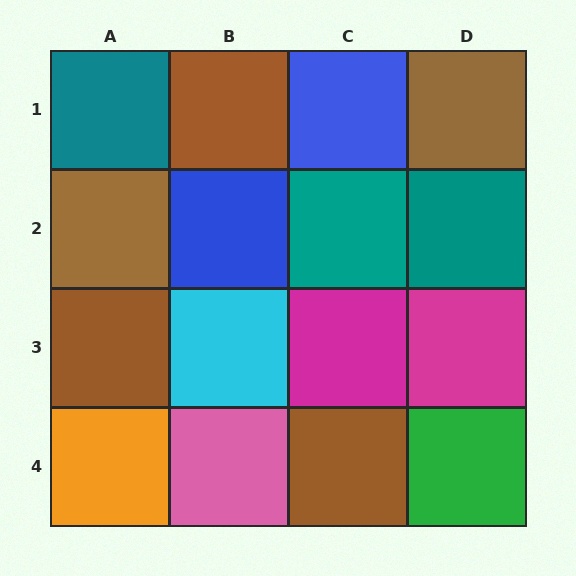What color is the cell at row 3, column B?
Cyan.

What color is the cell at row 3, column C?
Magenta.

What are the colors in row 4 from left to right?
Orange, pink, brown, green.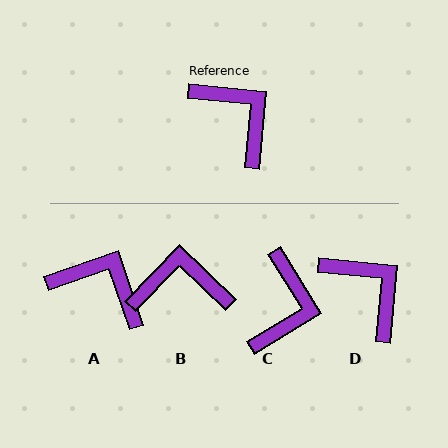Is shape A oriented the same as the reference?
No, it is off by about 24 degrees.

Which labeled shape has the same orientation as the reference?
D.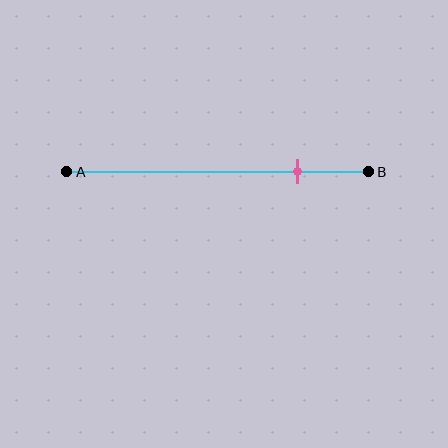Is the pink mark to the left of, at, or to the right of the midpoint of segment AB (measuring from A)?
The pink mark is to the right of the midpoint of segment AB.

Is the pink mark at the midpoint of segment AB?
No, the mark is at about 75% from A, not at the 50% midpoint.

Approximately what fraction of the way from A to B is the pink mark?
The pink mark is approximately 75% of the way from A to B.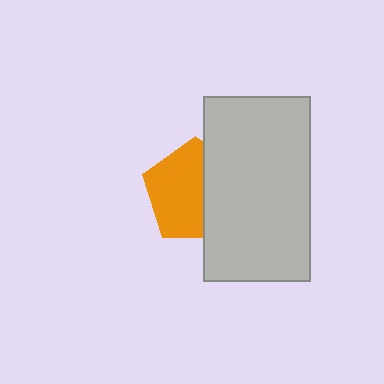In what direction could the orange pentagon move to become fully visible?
The orange pentagon could move left. That would shift it out from behind the light gray rectangle entirely.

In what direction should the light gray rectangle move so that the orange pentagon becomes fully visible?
The light gray rectangle should move right. That is the shortest direction to clear the overlap and leave the orange pentagon fully visible.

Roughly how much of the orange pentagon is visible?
About half of it is visible (roughly 60%).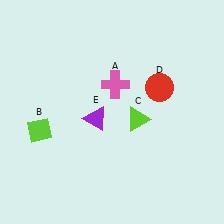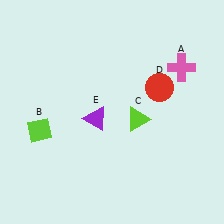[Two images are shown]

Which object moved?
The pink cross (A) moved right.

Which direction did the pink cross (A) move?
The pink cross (A) moved right.